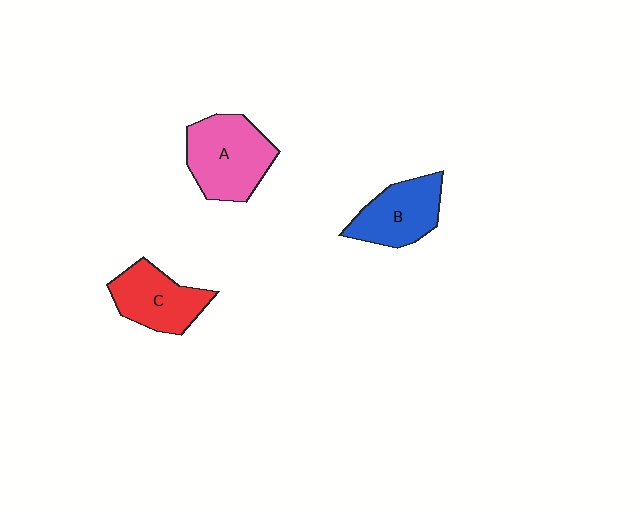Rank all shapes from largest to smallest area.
From largest to smallest: A (pink), B (blue), C (red).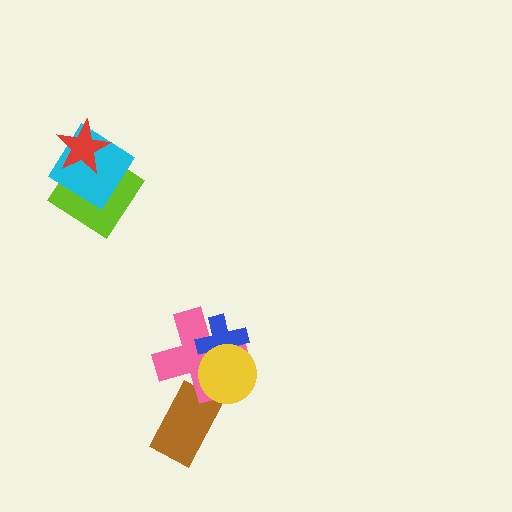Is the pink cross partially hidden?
Yes, it is partially covered by another shape.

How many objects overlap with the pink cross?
3 objects overlap with the pink cross.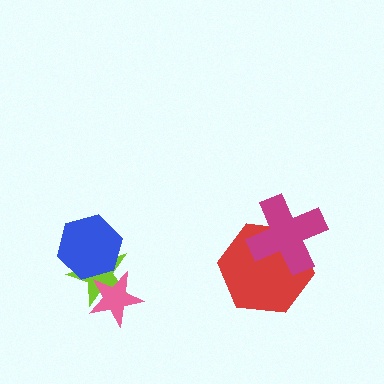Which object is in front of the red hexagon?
The magenta cross is in front of the red hexagon.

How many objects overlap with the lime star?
2 objects overlap with the lime star.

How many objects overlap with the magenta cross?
1 object overlaps with the magenta cross.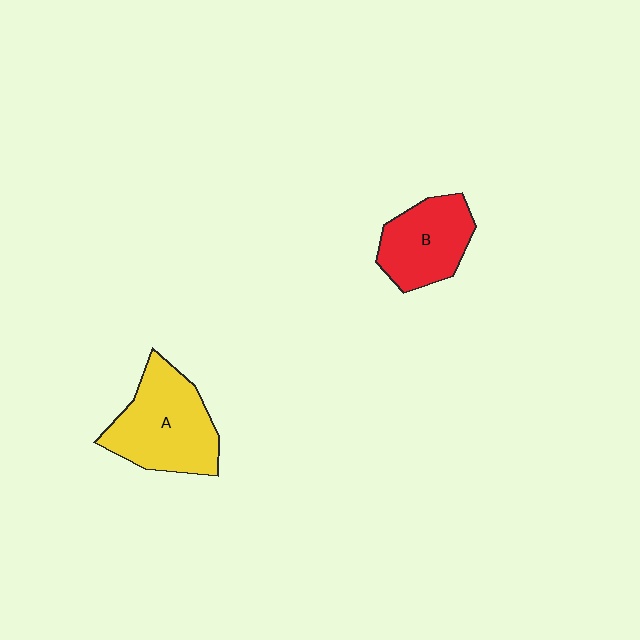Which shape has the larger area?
Shape A (yellow).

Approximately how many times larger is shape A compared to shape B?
Approximately 1.3 times.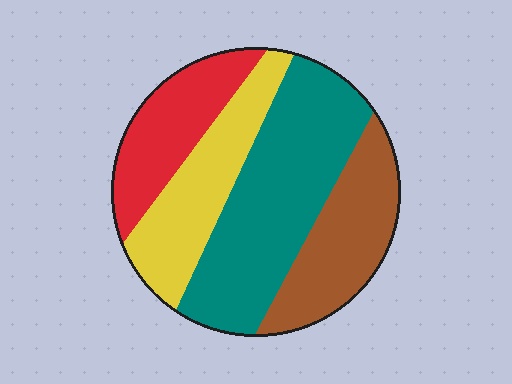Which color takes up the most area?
Teal, at roughly 40%.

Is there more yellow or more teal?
Teal.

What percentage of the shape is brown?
Brown covers about 20% of the shape.